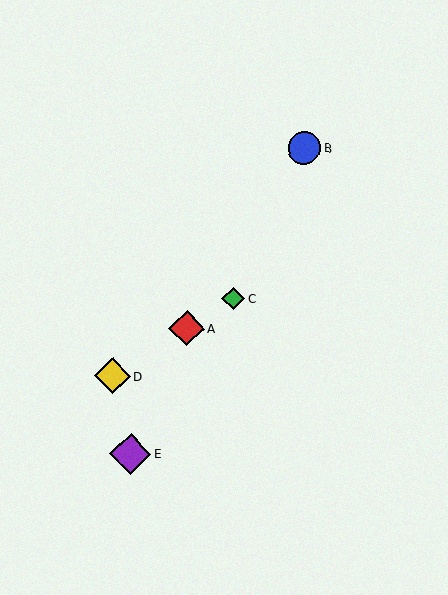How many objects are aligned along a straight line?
3 objects (A, C, D) are aligned along a straight line.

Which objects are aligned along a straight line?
Objects A, C, D are aligned along a straight line.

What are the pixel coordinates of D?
Object D is at (112, 376).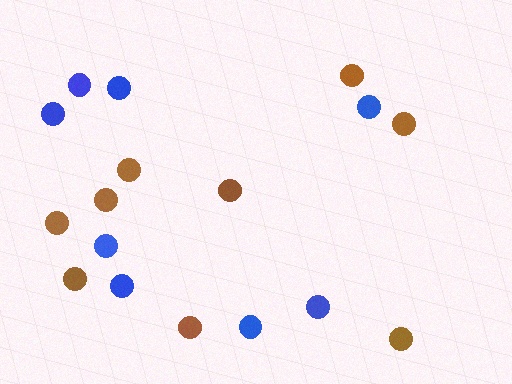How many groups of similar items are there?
There are 2 groups: one group of brown circles (9) and one group of blue circles (8).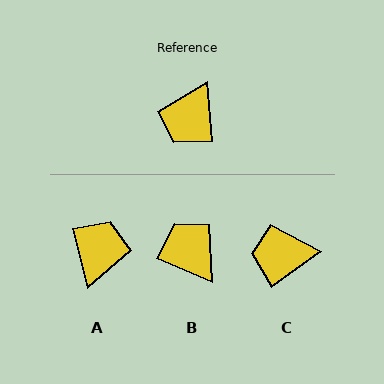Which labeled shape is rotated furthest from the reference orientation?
A, about 171 degrees away.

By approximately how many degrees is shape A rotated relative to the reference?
Approximately 171 degrees clockwise.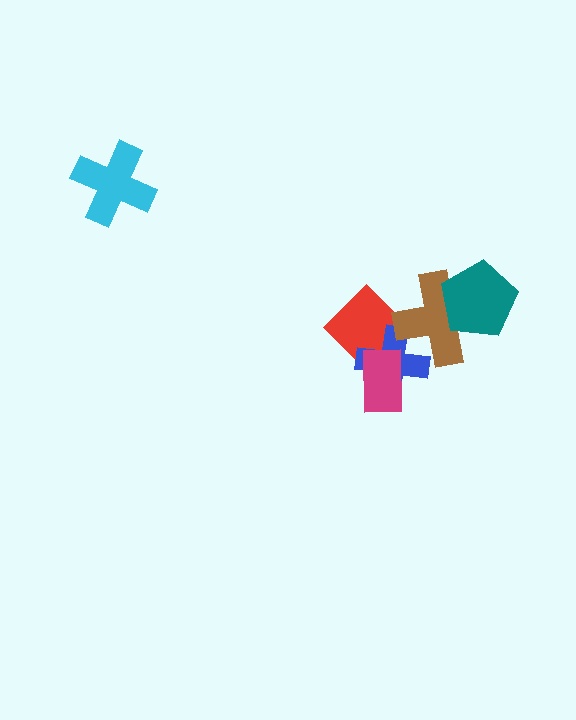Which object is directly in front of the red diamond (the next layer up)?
The blue cross is directly in front of the red diamond.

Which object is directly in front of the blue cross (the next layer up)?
The magenta rectangle is directly in front of the blue cross.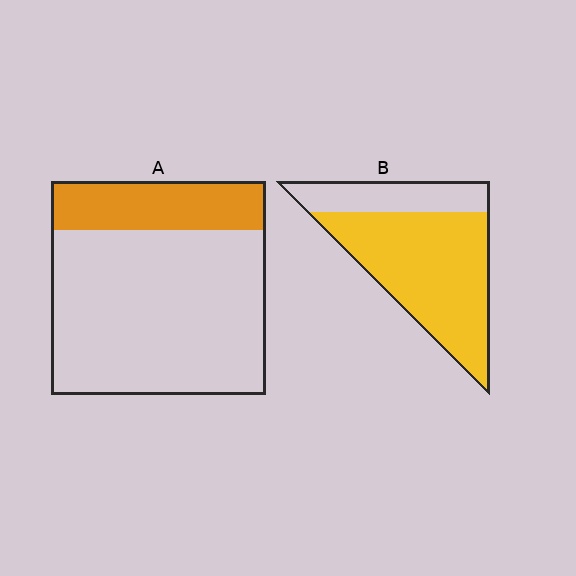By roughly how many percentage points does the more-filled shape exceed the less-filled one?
By roughly 50 percentage points (B over A).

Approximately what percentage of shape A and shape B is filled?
A is approximately 25% and B is approximately 75%.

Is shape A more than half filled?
No.